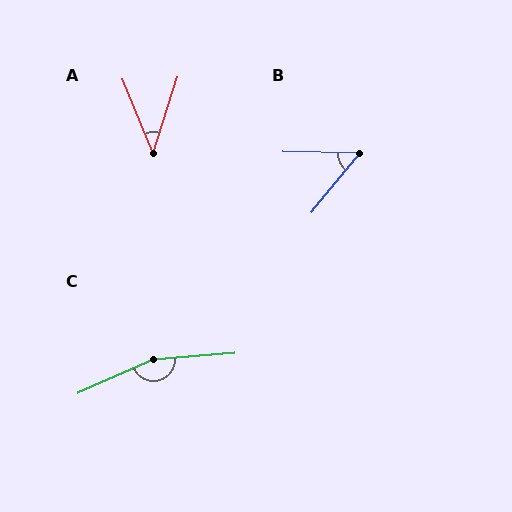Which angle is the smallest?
A, at approximately 40 degrees.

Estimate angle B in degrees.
Approximately 52 degrees.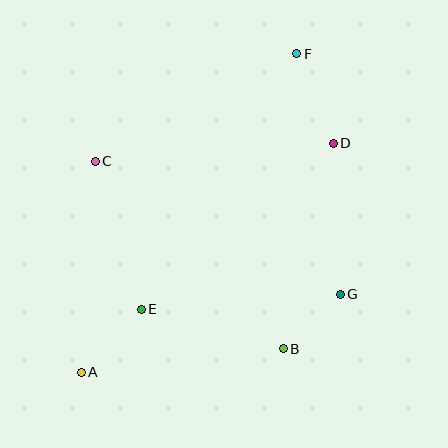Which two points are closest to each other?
Points B and G are closest to each other.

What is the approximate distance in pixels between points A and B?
The distance between A and B is approximately 203 pixels.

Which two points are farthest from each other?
Points A and F are farthest from each other.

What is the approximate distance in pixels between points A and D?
The distance between A and D is approximately 340 pixels.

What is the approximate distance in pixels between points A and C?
The distance between A and C is approximately 211 pixels.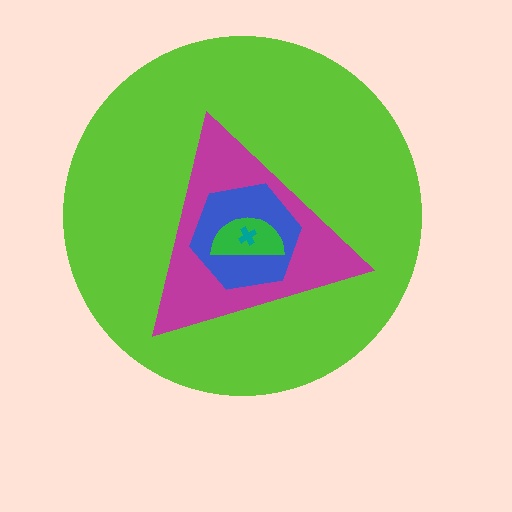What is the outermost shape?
The lime circle.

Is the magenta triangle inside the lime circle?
Yes.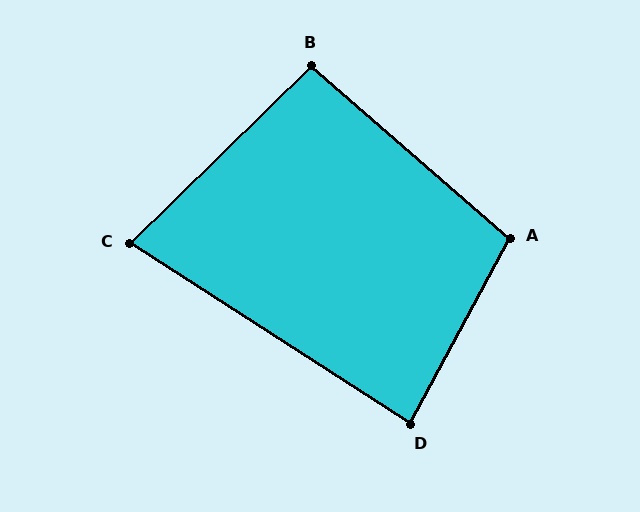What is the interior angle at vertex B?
Approximately 94 degrees (approximately right).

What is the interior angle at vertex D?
Approximately 86 degrees (approximately right).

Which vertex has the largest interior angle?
A, at approximately 103 degrees.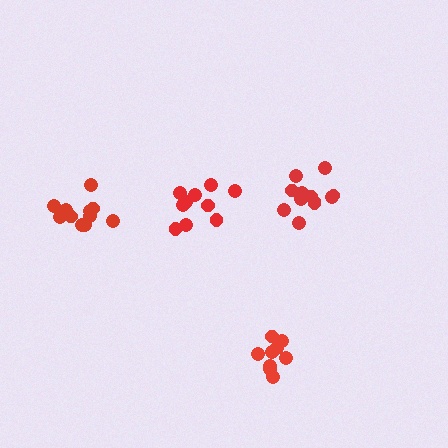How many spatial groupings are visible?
There are 4 spatial groupings.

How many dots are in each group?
Group 1: 9 dots, Group 2: 12 dots, Group 3: 10 dots, Group 4: 11 dots (42 total).